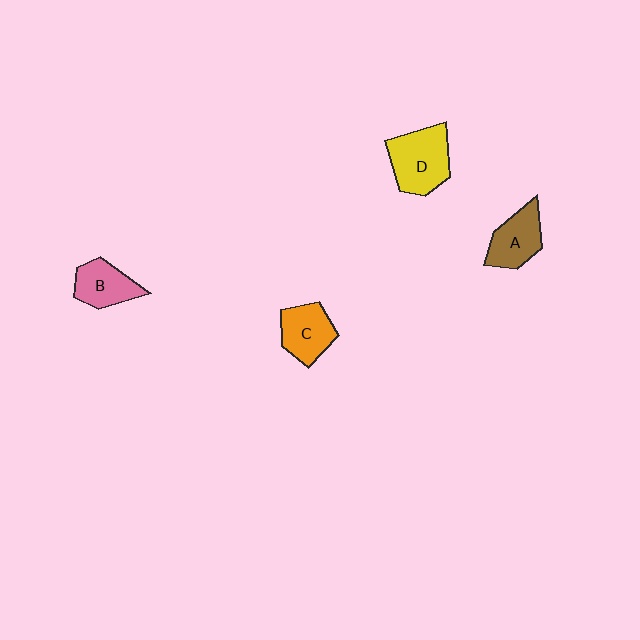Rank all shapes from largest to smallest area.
From largest to smallest: D (yellow), A (brown), C (orange), B (pink).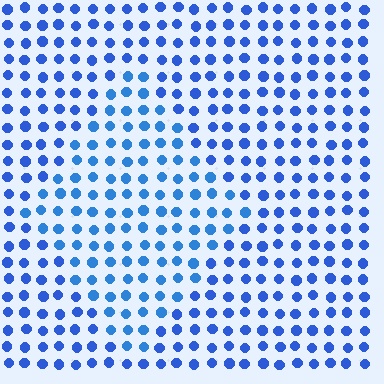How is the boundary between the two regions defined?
The boundary is defined purely by a slight shift in hue (about 14 degrees). Spacing, size, and orientation are identical on both sides.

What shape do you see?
I see a diamond.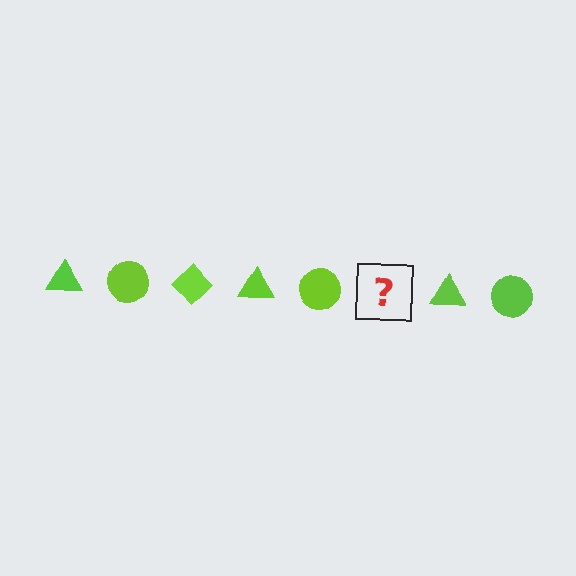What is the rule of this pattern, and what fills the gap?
The rule is that the pattern cycles through triangle, circle, diamond shapes in lime. The gap should be filled with a lime diamond.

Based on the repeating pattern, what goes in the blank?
The blank should be a lime diamond.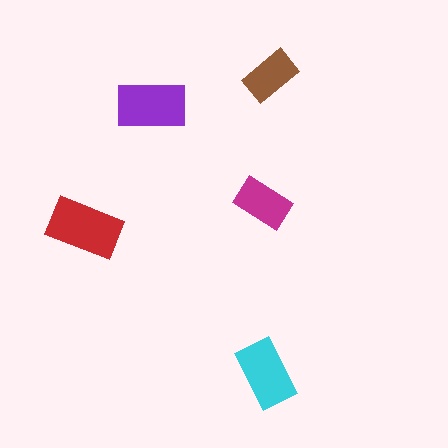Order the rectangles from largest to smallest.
the red one, the purple one, the cyan one, the magenta one, the brown one.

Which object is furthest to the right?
The brown rectangle is rightmost.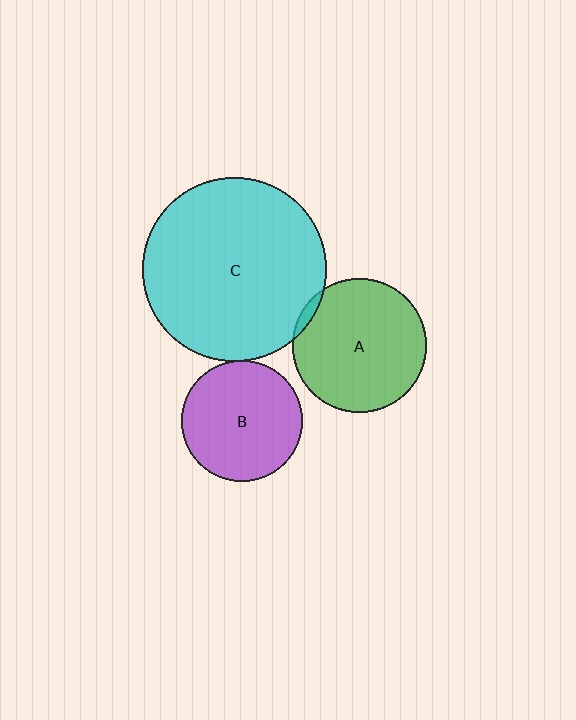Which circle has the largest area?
Circle C (cyan).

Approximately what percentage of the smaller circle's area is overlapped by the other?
Approximately 5%.